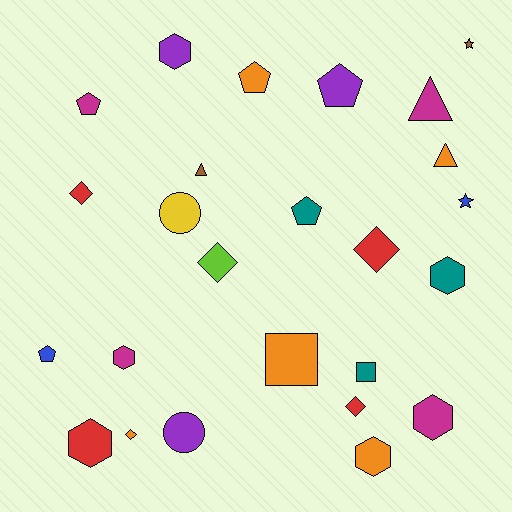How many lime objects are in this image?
There is 1 lime object.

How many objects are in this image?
There are 25 objects.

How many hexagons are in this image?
There are 6 hexagons.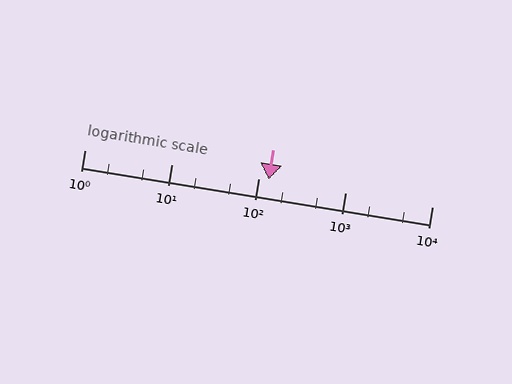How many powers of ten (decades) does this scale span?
The scale spans 4 decades, from 1 to 10000.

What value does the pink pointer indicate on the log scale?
The pointer indicates approximately 130.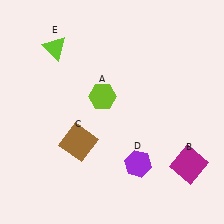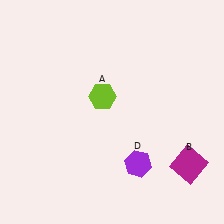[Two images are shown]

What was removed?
The lime triangle (E), the brown square (C) were removed in Image 2.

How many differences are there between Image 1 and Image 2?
There are 2 differences between the two images.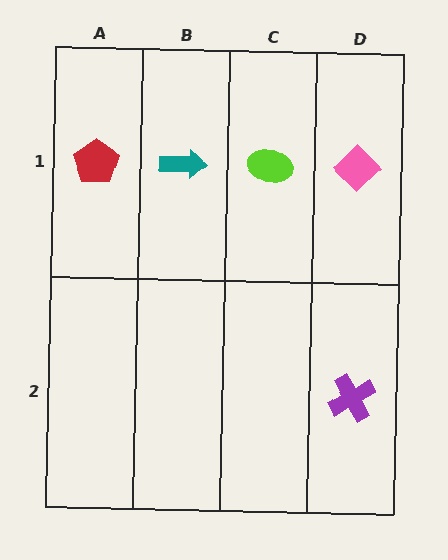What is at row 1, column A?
A red pentagon.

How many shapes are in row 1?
4 shapes.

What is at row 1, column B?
A teal arrow.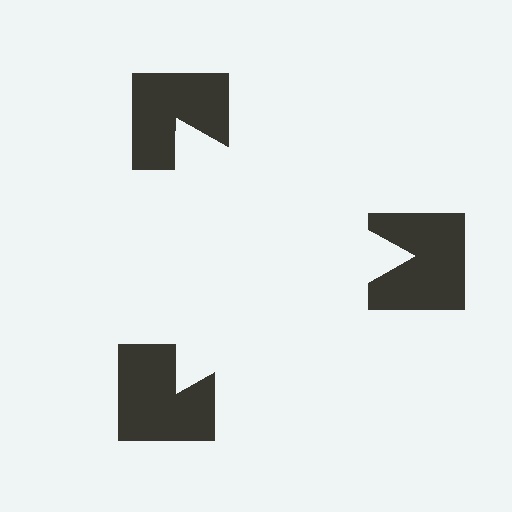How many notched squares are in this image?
There are 3 — one at each vertex of the illusory triangle.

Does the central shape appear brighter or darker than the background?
It typically appears slightly brighter than the background, even though no actual brightness change is drawn.